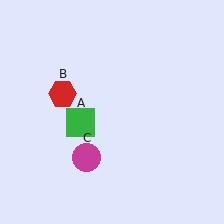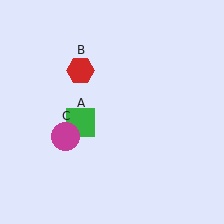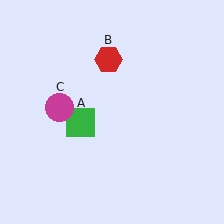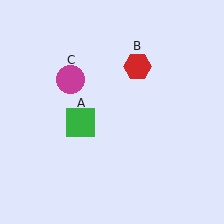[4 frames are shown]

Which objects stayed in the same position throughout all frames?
Green square (object A) remained stationary.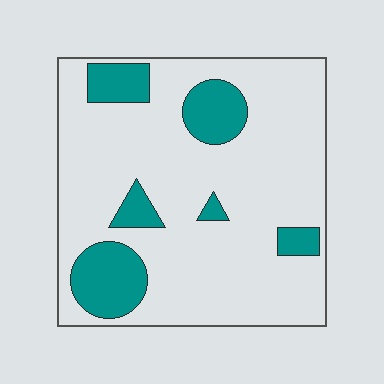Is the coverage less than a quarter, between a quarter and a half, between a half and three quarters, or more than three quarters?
Less than a quarter.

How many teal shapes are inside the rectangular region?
6.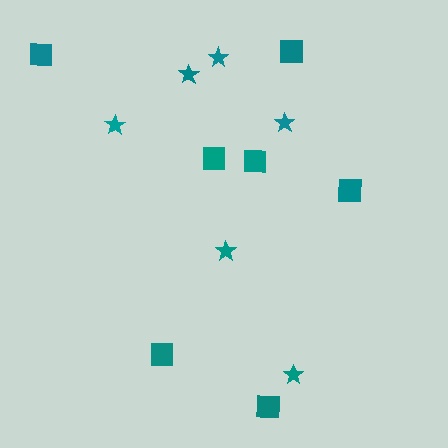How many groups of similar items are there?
There are 2 groups: one group of stars (6) and one group of squares (7).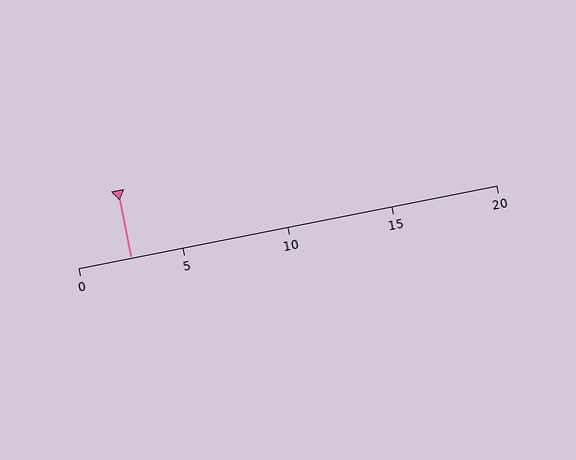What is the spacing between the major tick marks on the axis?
The major ticks are spaced 5 apart.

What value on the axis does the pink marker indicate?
The marker indicates approximately 2.5.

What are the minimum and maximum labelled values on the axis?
The axis runs from 0 to 20.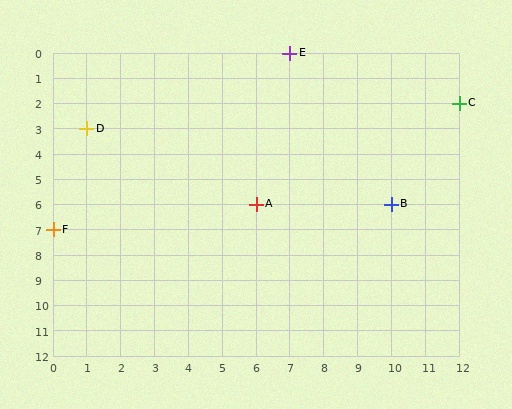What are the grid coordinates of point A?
Point A is at grid coordinates (6, 6).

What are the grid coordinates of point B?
Point B is at grid coordinates (10, 6).